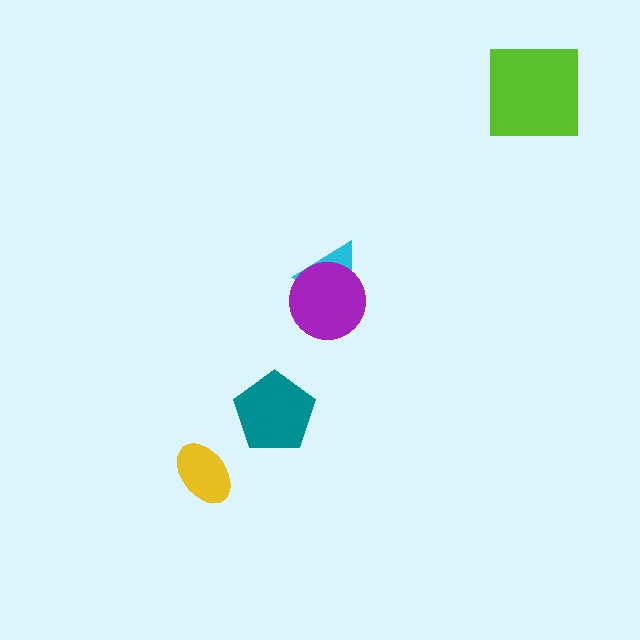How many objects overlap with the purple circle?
1 object overlaps with the purple circle.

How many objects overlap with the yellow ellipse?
0 objects overlap with the yellow ellipse.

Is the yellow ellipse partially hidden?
No, no other shape covers it.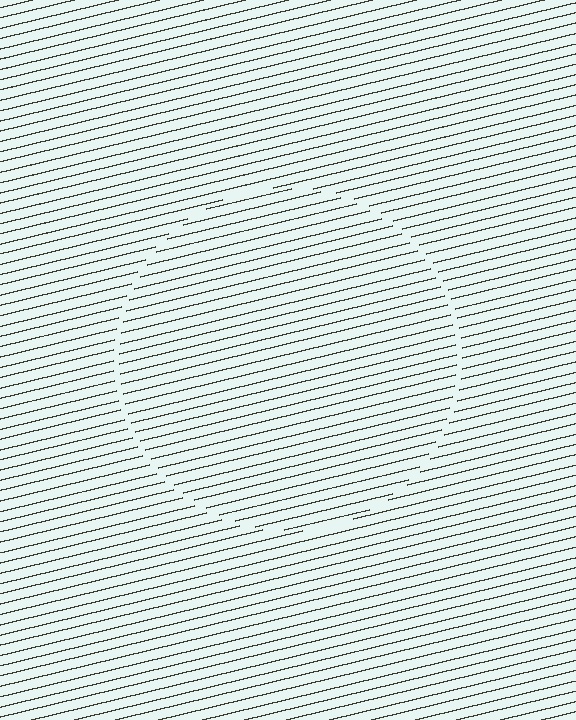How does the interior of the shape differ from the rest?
The interior of the shape contains the same grating, shifted by half a period — the contour is defined by the phase discontinuity where line-ends from the inner and outer gratings abut.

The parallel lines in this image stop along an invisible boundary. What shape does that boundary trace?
An illusory circle. The interior of the shape contains the same grating, shifted by half a period — the contour is defined by the phase discontinuity where line-ends from the inner and outer gratings abut.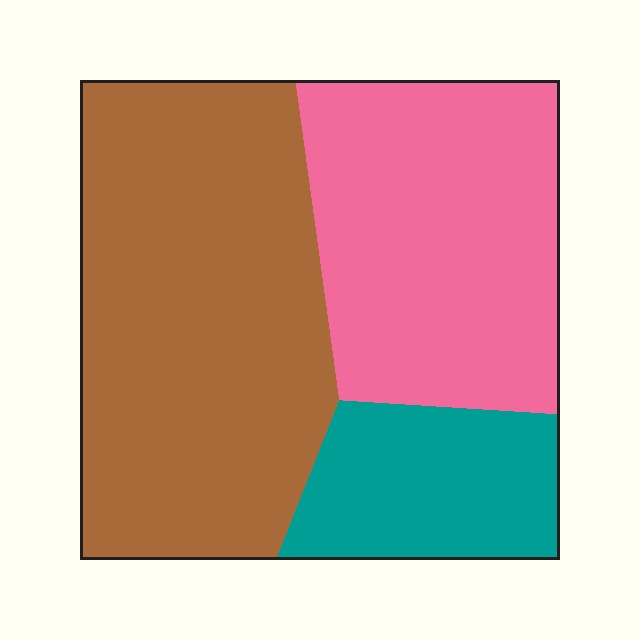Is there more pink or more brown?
Brown.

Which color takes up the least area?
Teal, at roughly 15%.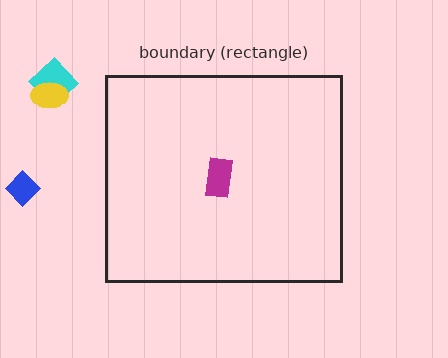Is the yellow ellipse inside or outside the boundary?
Outside.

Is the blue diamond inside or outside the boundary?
Outside.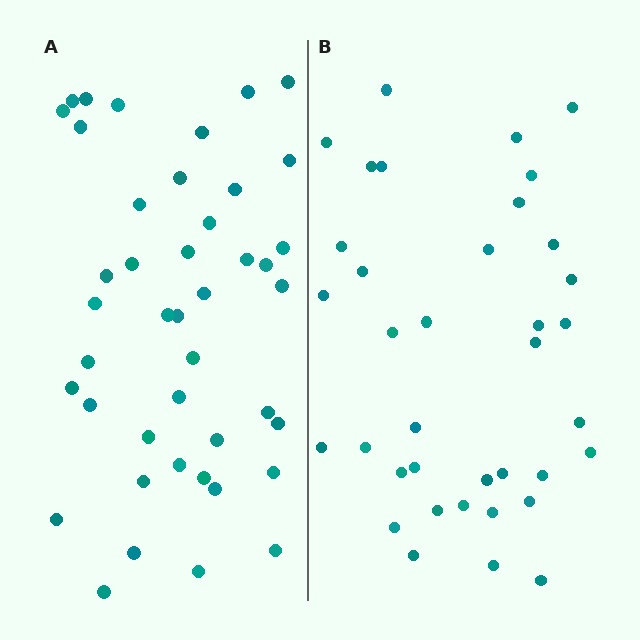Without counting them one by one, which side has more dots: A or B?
Region A (the left region) has more dots.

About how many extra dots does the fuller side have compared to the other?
Region A has about 6 more dots than region B.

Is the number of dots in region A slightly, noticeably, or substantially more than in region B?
Region A has only slightly more — the two regions are fairly close. The ratio is roughly 1.2 to 1.